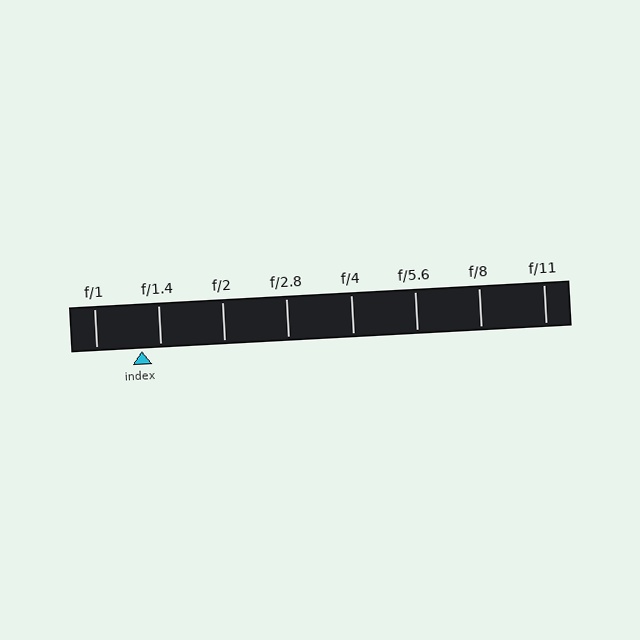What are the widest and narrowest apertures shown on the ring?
The widest aperture shown is f/1 and the narrowest is f/11.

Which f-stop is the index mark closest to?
The index mark is closest to f/1.4.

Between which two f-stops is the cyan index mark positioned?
The index mark is between f/1 and f/1.4.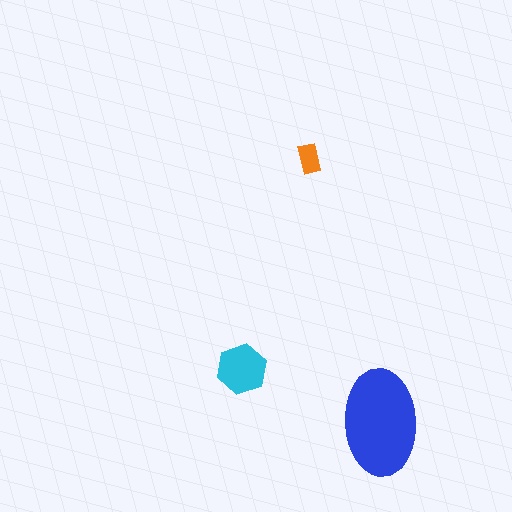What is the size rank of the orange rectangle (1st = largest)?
3rd.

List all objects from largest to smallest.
The blue ellipse, the cyan hexagon, the orange rectangle.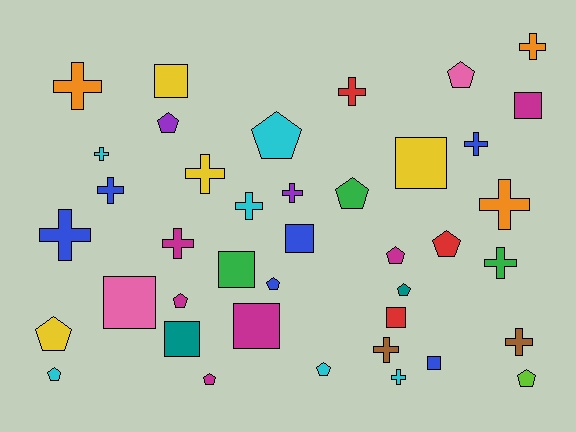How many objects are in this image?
There are 40 objects.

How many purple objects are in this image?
There are 2 purple objects.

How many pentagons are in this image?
There are 14 pentagons.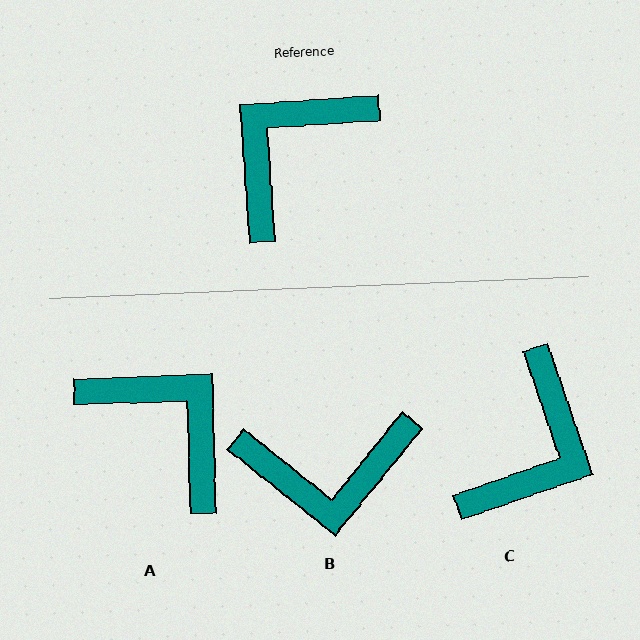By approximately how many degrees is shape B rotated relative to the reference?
Approximately 137 degrees counter-clockwise.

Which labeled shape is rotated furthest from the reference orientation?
C, about 165 degrees away.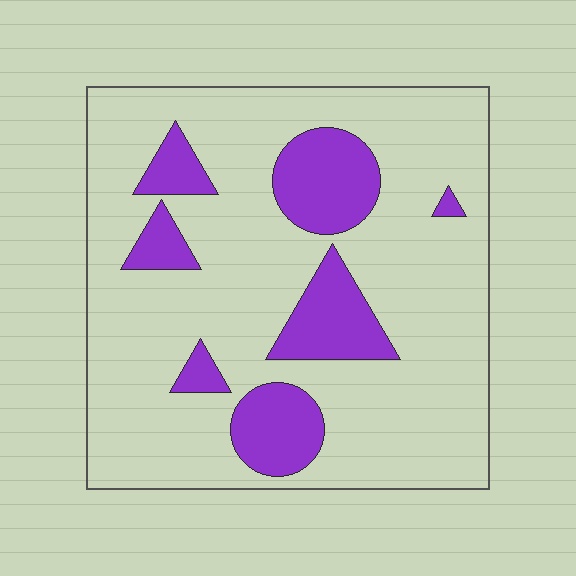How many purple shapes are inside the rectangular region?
7.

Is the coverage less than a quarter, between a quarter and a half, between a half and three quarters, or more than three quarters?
Less than a quarter.